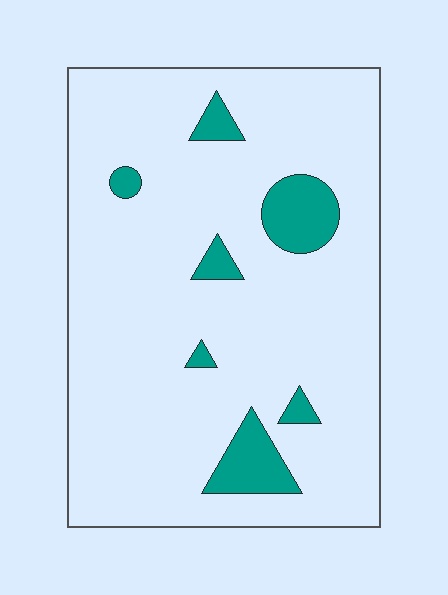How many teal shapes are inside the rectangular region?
7.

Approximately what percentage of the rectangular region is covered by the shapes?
Approximately 10%.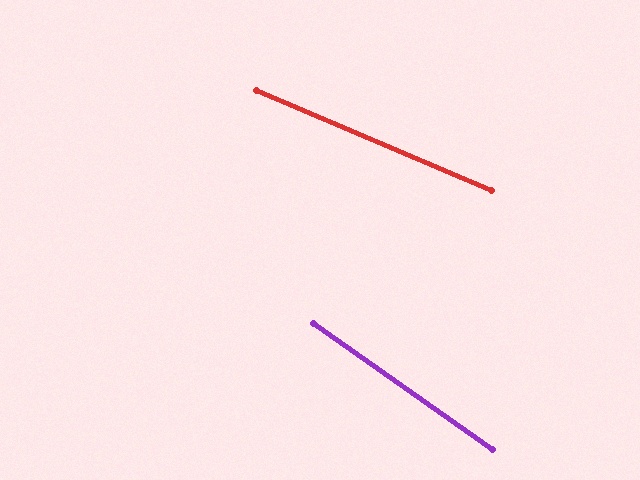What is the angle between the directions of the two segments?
Approximately 12 degrees.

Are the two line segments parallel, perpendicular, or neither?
Neither parallel nor perpendicular — they differ by about 12°.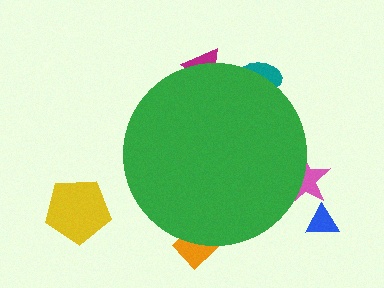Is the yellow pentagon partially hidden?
No, the yellow pentagon is fully visible.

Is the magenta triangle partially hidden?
Yes, the magenta triangle is partially hidden behind the green circle.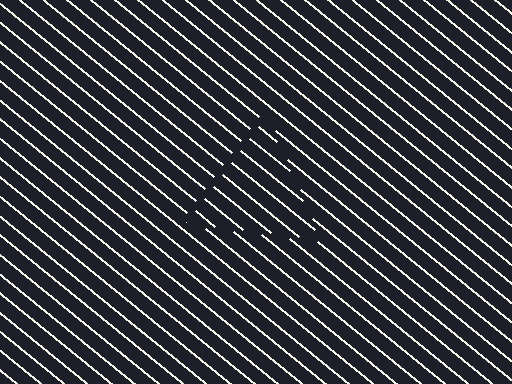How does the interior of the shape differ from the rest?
The interior of the shape contains the same grating, shifted by half a period — the contour is defined by the phase discontinuity where line-ends from the inner and outer gratings abut.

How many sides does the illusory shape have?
3 sides — the line-ends trace a triangle.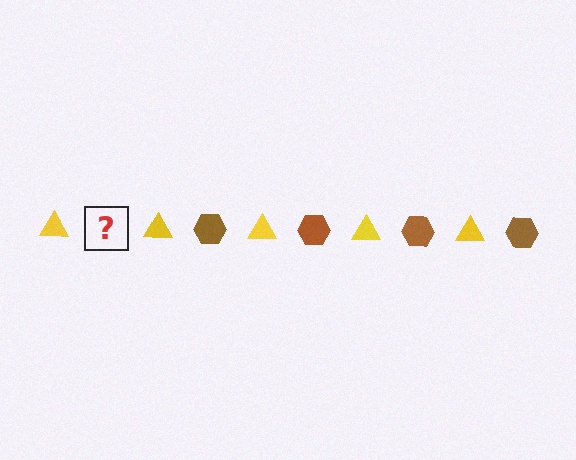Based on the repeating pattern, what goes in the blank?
The blank should be a brown hexagon.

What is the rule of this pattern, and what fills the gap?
The rule is that the pattern alternates between yellow triangle and brown hexagon. The gap should be filled with a brown hexagon.